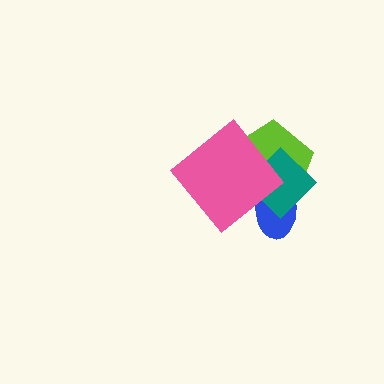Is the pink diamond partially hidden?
No, no other shape covers it.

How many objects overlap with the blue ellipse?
3 objects overlap with the blue ellipse.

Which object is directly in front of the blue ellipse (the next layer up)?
The teal diamond is directly in front of the blue ellipse.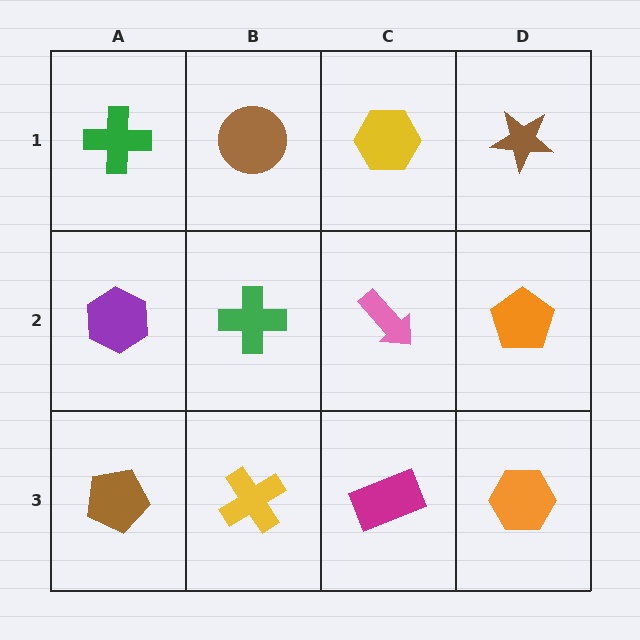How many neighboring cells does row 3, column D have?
2.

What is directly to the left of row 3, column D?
A magenta rectangle.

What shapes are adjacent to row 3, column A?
A purple hexagon (row 2, column A), a yellow cross (row 3, column B).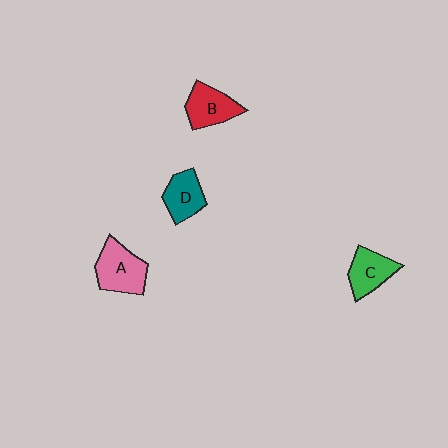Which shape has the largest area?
Shape A (pink).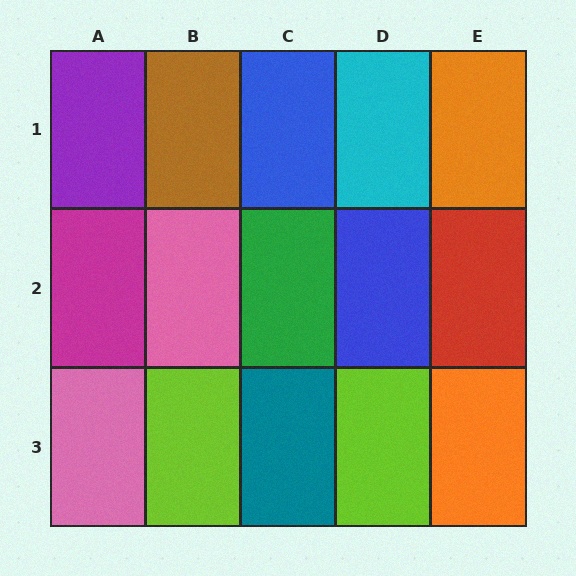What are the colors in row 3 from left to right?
Pink, lime, teal, lime, orange.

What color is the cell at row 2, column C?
Green.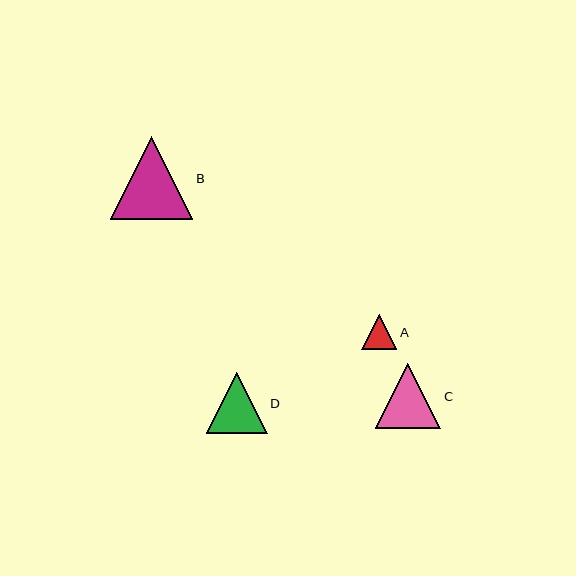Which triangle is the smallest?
Triangle A is the smallest with a size of approximately 35 pixels.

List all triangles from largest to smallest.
From largest to smallest: B, C, D, A.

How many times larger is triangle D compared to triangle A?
Triangle D is approximately 1.7 times the size of triangle A.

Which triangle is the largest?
Triangle B is the largest with a size of approximately 83 pixels.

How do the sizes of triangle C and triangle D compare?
Triangle C and triangle D are approximately the same size.